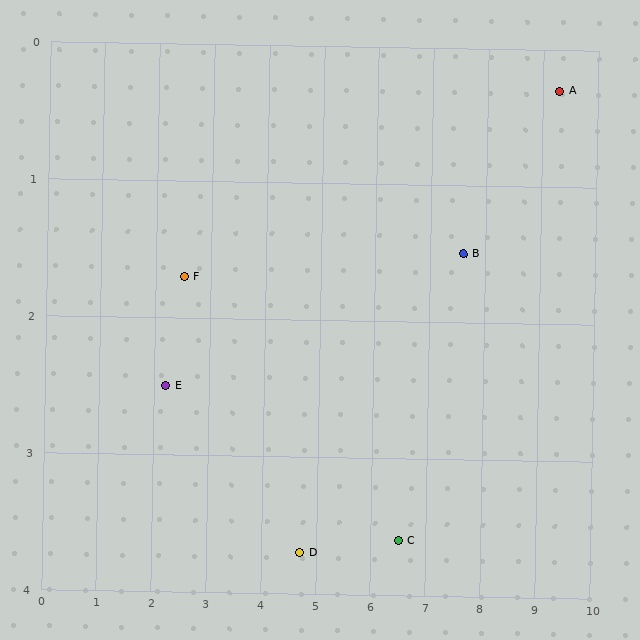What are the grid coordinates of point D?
Point D is at approximately (4.7, 3.7).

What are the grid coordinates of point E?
Point E is at approximately (2.2, 2.5).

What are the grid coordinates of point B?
Point B is at approximately (7.6, 1.5).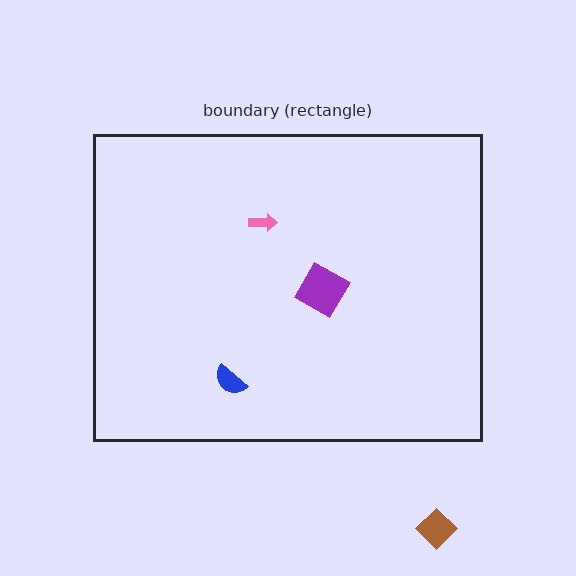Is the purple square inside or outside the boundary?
Inside.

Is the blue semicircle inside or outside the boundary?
Inside.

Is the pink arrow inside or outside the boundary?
Inside.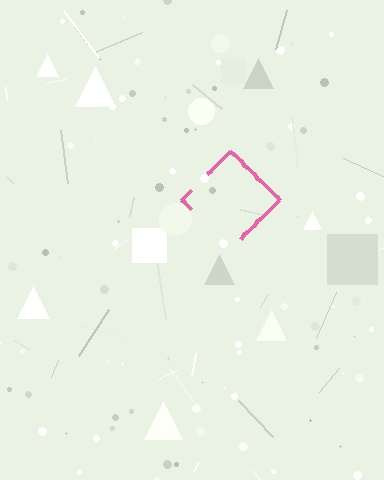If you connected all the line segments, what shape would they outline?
They would outline a diamond.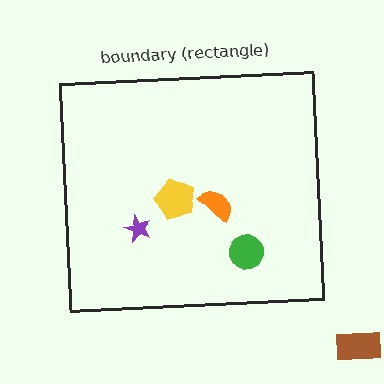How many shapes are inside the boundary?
4 inside, 1 outside.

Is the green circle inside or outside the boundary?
Inside.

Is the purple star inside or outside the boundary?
Inside.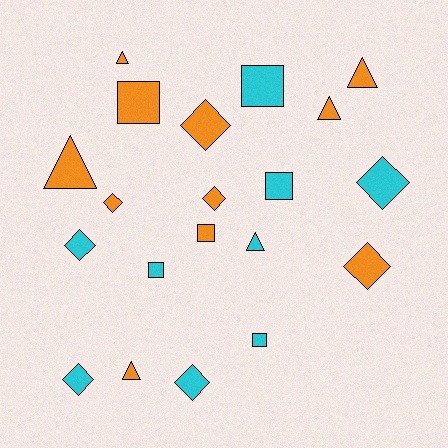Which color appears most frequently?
Orange, with 11 objects.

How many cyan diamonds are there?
There are 4 cyan diamonds.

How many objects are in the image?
There are 20 objects.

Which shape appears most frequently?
Diamond, with 8 objects.